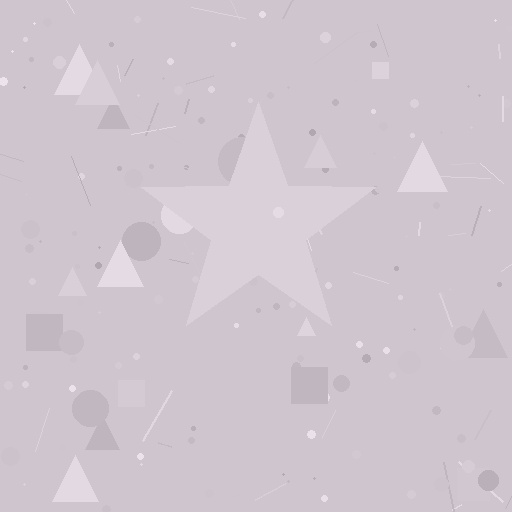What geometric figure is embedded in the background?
A star is embedded in the background.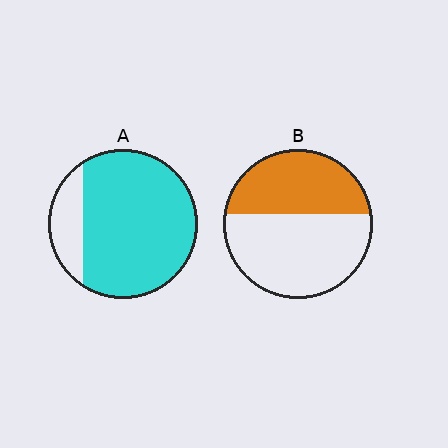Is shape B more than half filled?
No.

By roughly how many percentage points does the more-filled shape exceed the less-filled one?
By roughly 40 percentage points (A over B).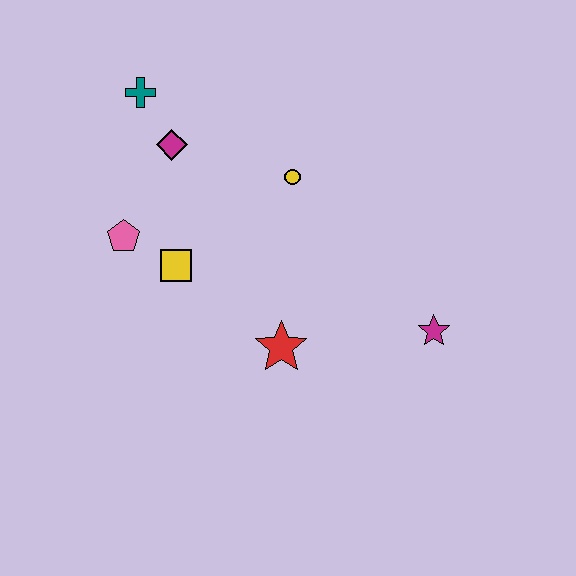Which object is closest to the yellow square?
The pink pentagon is closest to the yellow square.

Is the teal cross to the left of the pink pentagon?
No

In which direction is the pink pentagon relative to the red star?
The pink pentagon is to the left of the red star.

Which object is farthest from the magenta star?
The teal cross is farthest from the magenta star.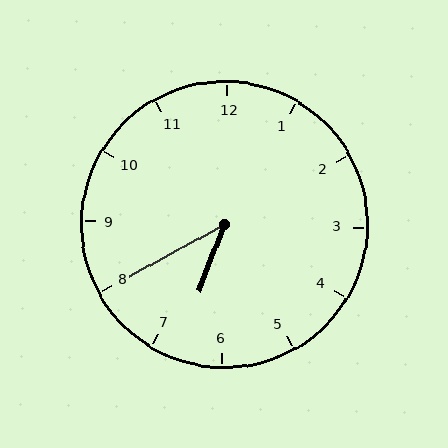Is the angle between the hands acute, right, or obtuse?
It is acute.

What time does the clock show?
6:40.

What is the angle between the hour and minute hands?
Approximately 40 degrees.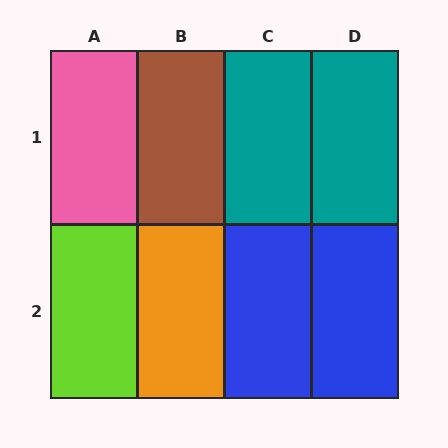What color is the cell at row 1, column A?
Pink.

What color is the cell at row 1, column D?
Teal.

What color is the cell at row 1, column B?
Brown.